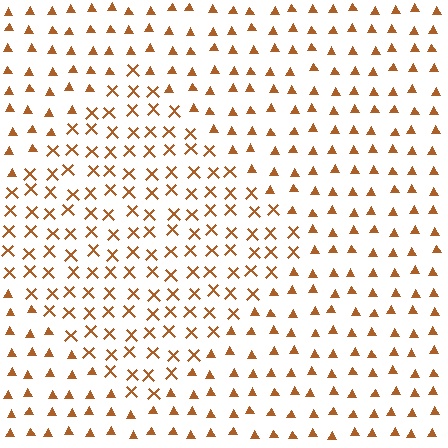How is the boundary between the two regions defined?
The boundary is defined by a change in element shape: X marks inside vs. triangles outside. All elements share the same color and spacing.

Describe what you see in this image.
The image is filled with small brown elements arranged in a uniform grid. A diamond-shaped region contains X marks, while the surrounding area contains triangles. The boundary is defined purely by the change in element shape.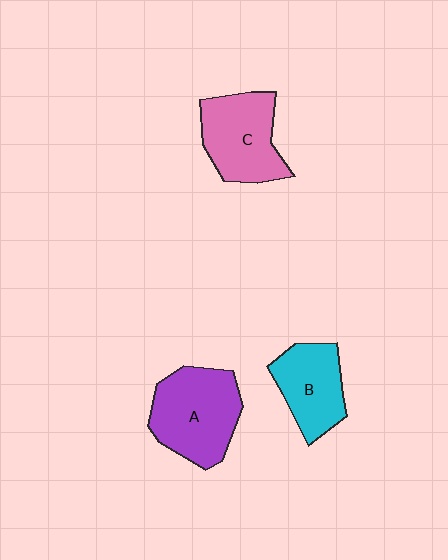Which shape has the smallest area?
Shape B (cyan).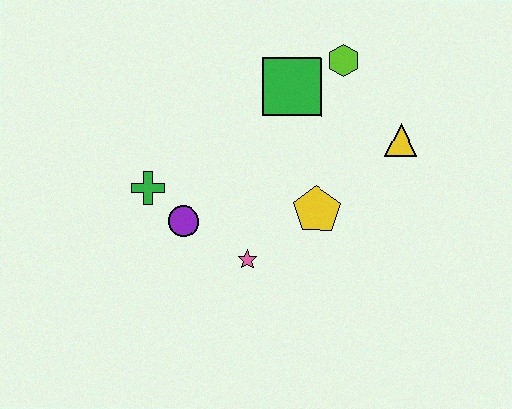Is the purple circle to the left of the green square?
Yes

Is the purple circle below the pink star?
No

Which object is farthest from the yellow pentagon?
The green cross is farthest from the yellow pentagon.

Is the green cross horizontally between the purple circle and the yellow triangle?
No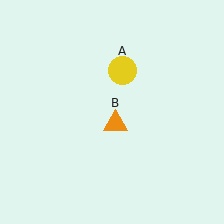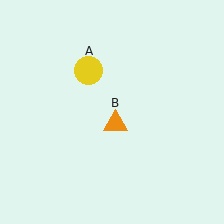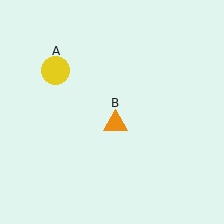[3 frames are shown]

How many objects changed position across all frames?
1 object changed position: yellow circle (object A).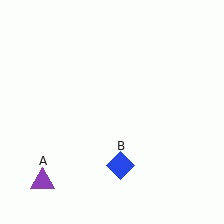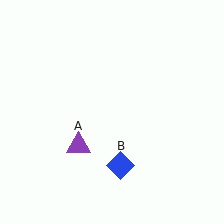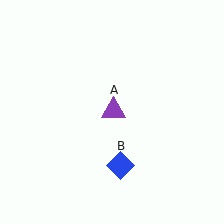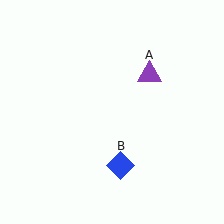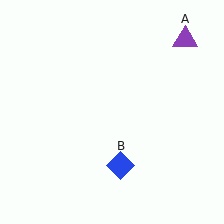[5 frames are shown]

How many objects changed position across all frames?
1 object changed position: purple triangle (object A).